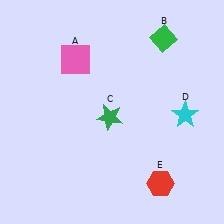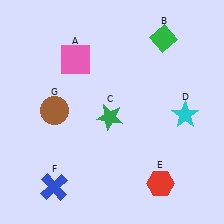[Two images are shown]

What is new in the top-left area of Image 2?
A brown circle (G) was added in the top-left area of Image 2.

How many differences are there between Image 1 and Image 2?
There are 2 differences between the two images.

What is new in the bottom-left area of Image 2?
A blue cross (F) was added in the bottom-left area of Image 2.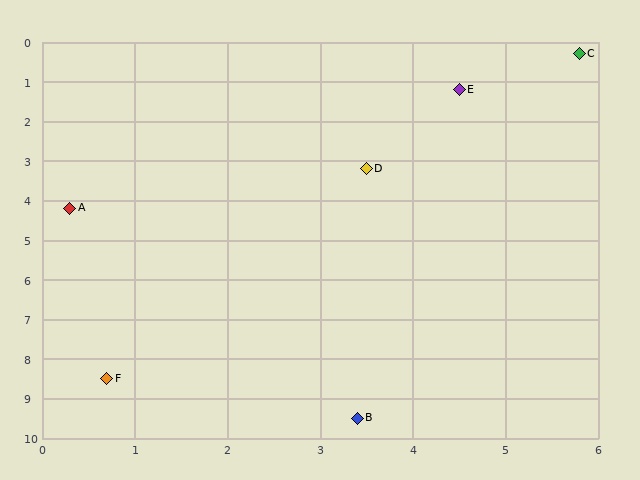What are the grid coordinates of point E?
Point E is at approximately (4.5, 1.2).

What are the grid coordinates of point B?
Point B is at approximately (3.4, 9.5).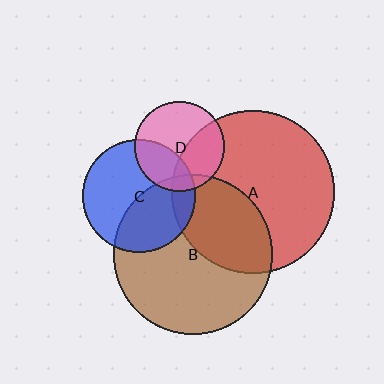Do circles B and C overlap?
Yes.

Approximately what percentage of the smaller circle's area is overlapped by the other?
Approximately 40%.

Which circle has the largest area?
Circle A (red).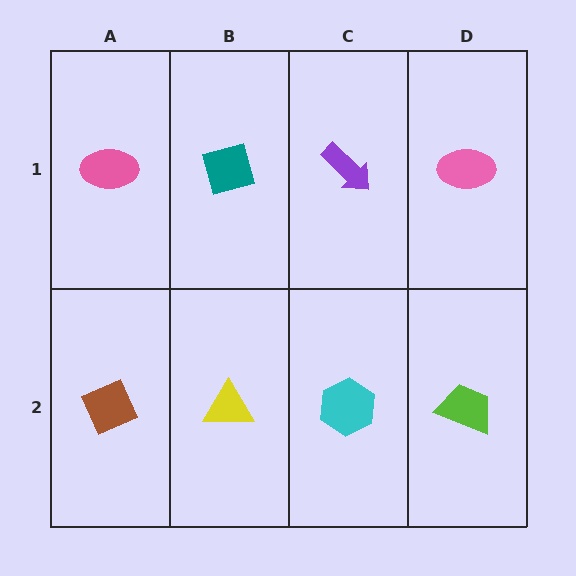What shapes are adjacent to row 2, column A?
A pink ellipse (row 1, column A), a yellow triangle (row 2, column B).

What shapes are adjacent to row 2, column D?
A pink ellipse (row 1, column D), a cyan hexagon (row 2, column C).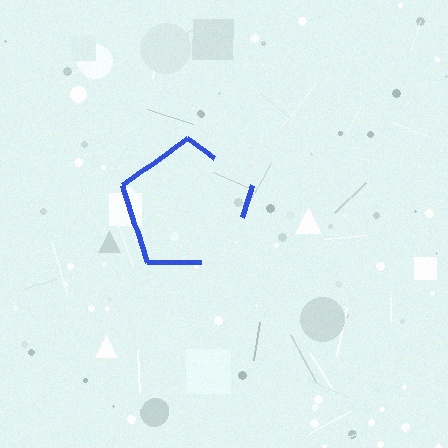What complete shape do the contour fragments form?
The contour fragments form a pentagon.